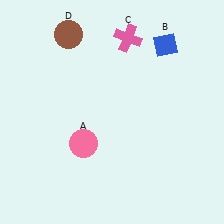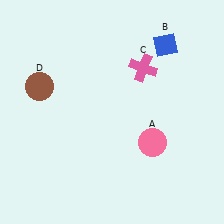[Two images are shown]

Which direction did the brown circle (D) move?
The brown circle (D) moved down.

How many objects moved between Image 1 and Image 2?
3 objects moved between the two images.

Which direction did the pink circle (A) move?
The pink circle (A) moved right.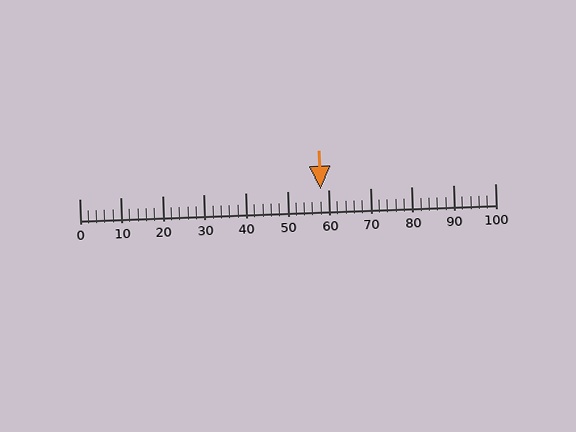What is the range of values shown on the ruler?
The ruler shows values from 0 to 100.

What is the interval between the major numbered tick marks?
The major tick marks are spaced 10 units apart.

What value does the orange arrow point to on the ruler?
The orange arrow points to approximately 58.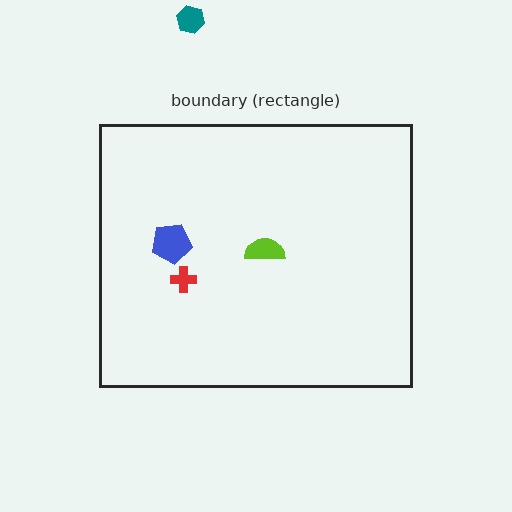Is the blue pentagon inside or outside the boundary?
Inside.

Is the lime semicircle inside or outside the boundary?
Inside.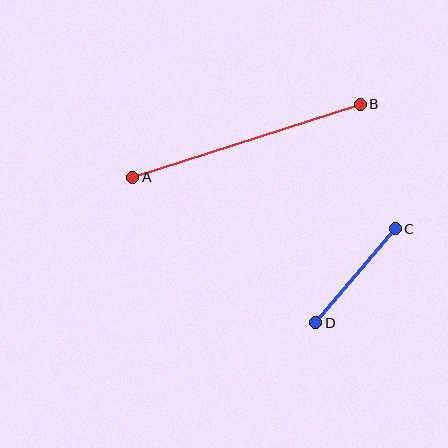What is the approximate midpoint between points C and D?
The midpoint is at approximately (355, 276) pixels.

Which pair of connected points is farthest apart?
Points A and B are farthest apart.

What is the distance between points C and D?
The distance is approximately 123 pixels.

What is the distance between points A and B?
The distance is approximately 239 pixels.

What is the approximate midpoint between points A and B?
The midpoint is at approximately (246, 141) pixels.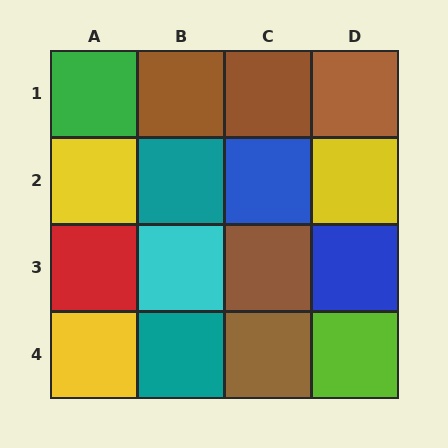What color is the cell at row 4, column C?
Brown.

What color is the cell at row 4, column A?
Yellow.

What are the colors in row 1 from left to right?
Green, brown, brown, brown.